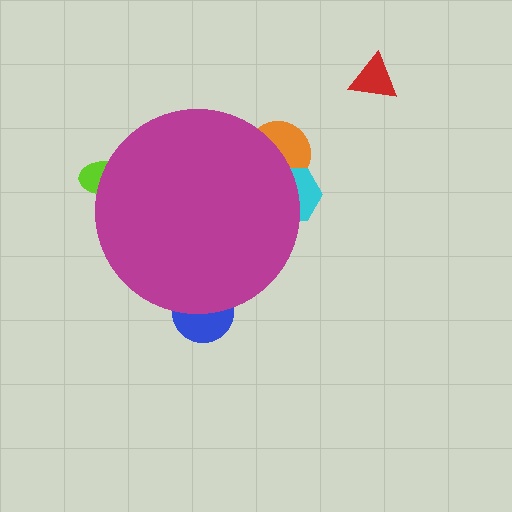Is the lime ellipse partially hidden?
Yes, the lime ellipse is partially hidden behind the magenta circle.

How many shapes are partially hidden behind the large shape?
4 shapes are partially hidden.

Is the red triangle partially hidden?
No, the red triangle is fully visible.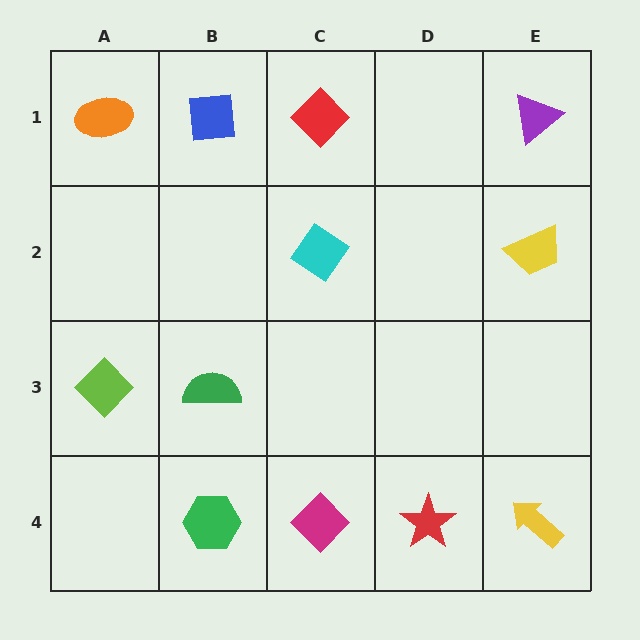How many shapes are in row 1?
4 shapes.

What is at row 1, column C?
A red diamond.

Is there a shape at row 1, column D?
No, that cell is empty.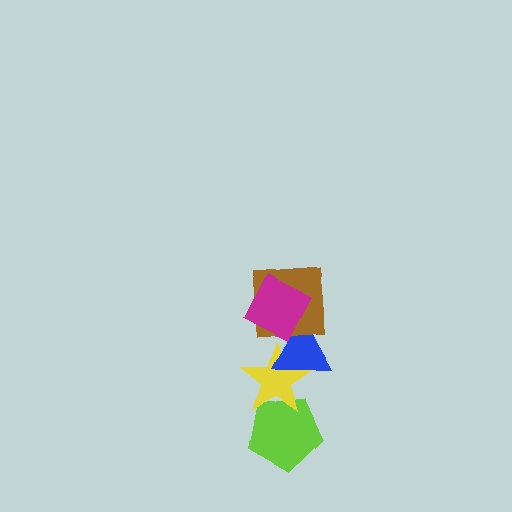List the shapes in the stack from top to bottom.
From top to bottom: the magenta square, the brown square, the blue triangle, the yellow star, the lime pentagon.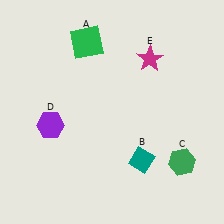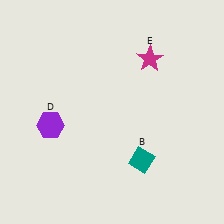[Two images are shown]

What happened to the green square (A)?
The green square (A) was removed in Image 2. It was in the top-left area of Image 1.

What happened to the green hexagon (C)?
The green hexagon (C) was removed in Image 2. It was in the bottom-right area of Image 1.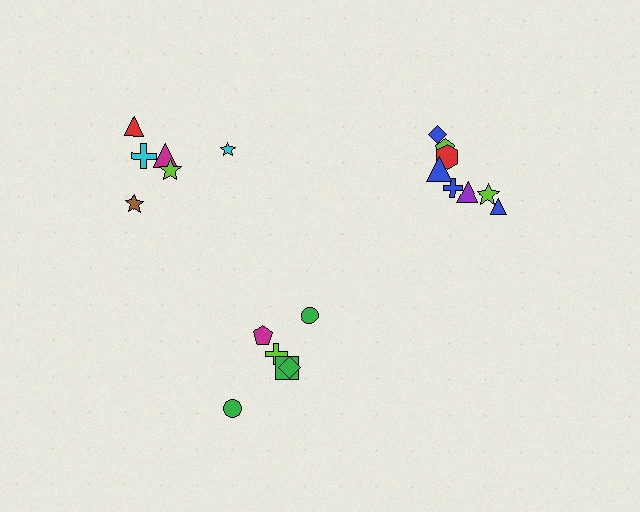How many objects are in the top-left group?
There are 6 objects.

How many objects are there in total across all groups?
There are 20 objects.